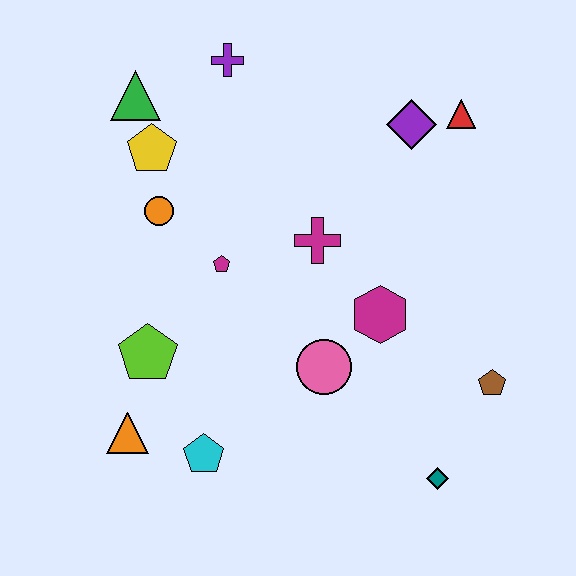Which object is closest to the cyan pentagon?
The orange triangle is closest to the cyan pentagon.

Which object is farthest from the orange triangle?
The red triangle is farthest from the orange triangle.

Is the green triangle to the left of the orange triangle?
No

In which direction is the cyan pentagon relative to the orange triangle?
The cyan pentagon is to the right of the orange triangle.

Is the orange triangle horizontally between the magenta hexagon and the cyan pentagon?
No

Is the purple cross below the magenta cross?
No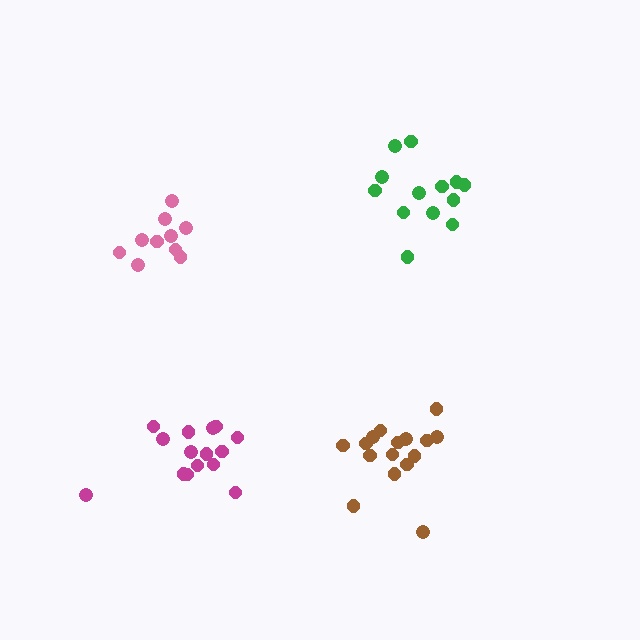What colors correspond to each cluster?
The clusters are colored: green, magenta, pink, brown.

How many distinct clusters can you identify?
There are 4 distinct clusters.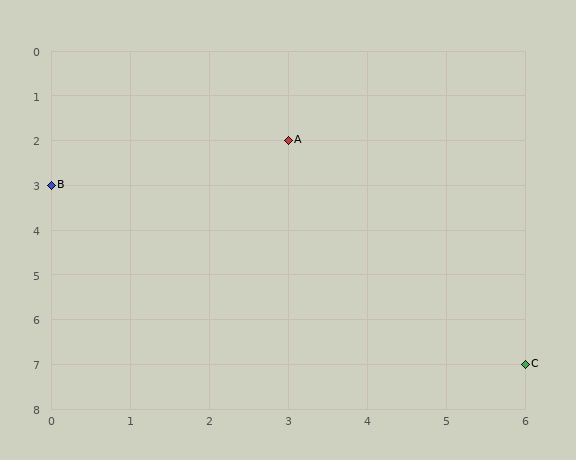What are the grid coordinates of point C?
Point C is at grid coordinates (6, 7).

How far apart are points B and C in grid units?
Points B and C are 6 columns and 4 rows apart (about 7.2 grid units diagonally).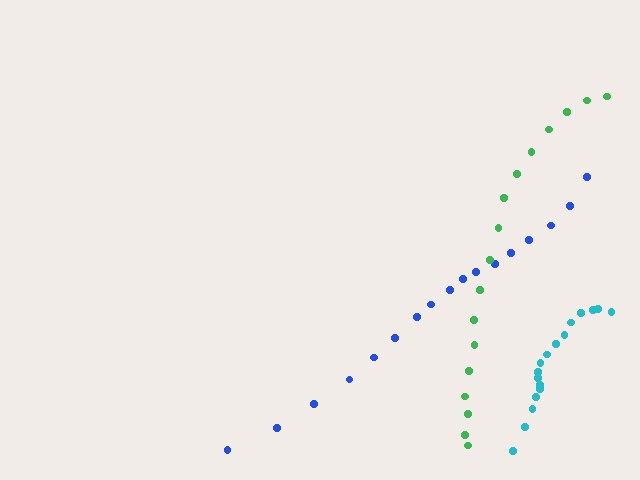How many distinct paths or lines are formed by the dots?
There are 3 distinct paths.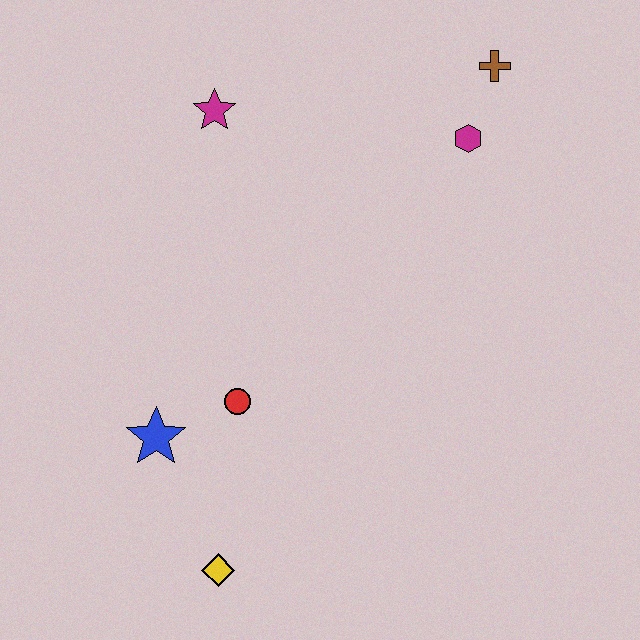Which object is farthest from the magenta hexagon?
The yellow diamond is farthest from the magenta hexagon.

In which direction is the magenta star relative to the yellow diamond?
The magenta star is above the yellow diamond.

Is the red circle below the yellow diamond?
No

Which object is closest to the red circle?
The blue star is closest to the red circle.